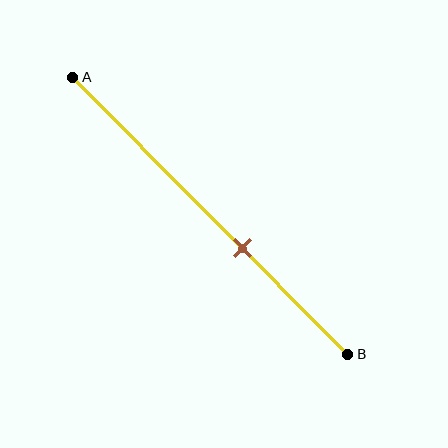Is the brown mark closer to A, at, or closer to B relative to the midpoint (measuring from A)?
The brown mark is closer to point B than the midpoint of segment AB.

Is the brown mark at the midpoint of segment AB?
No, the mark is at about 60% from A, not at the 50% midpoint.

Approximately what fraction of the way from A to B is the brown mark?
The brown mark is approximately 60% of the way from A to B.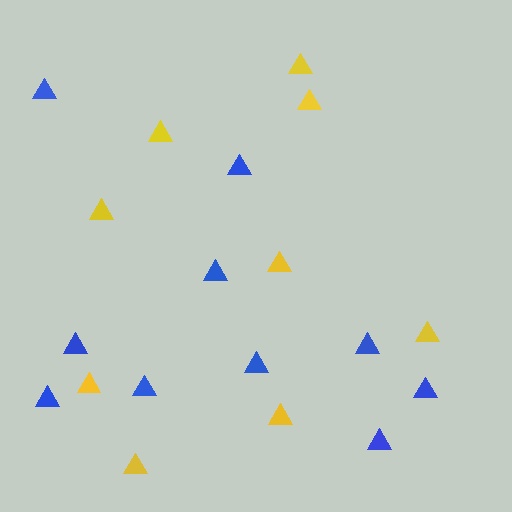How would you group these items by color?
There are 2 groups: one group of blue triangles (10) and one group of yellow triangles (9).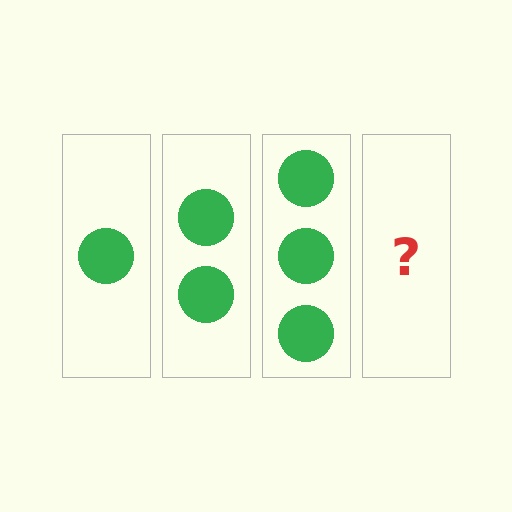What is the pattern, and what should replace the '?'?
The pattern is that each step adds one more circle. The '?' should be 4 circles.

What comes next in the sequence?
The next element should be 4 circles.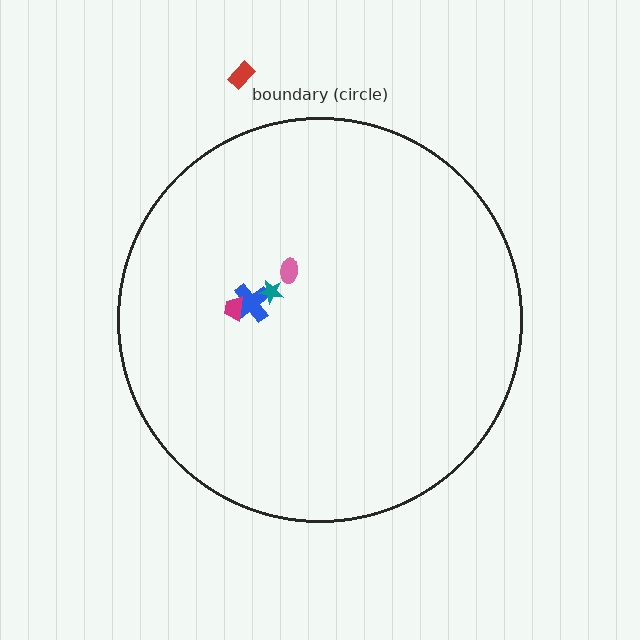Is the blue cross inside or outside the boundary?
Inside.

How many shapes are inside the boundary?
4 inside, 1 outside.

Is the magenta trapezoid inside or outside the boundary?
Inside.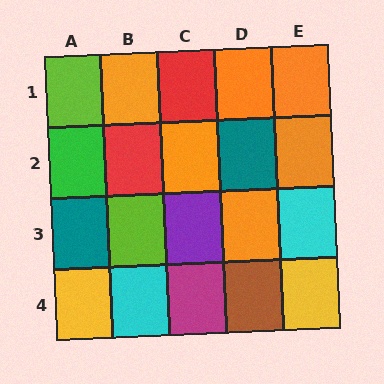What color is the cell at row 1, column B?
Orange.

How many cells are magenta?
1 cell is magenta.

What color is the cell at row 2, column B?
Red.